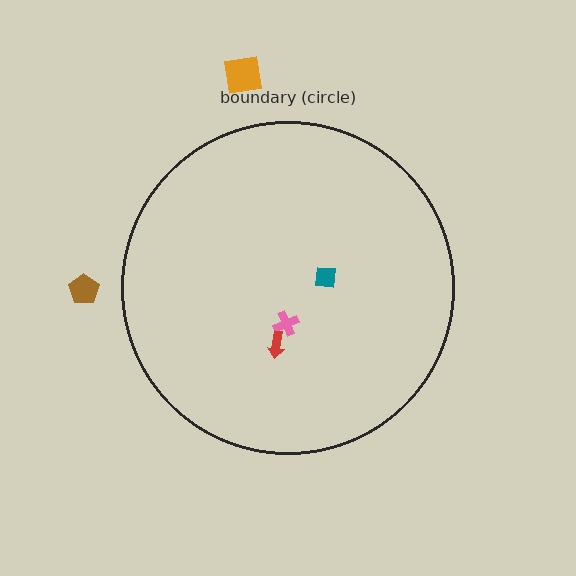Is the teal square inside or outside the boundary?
Inside.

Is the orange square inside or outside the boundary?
Outside.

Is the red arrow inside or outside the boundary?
Inside.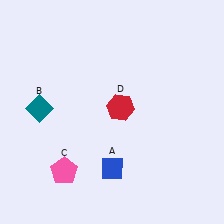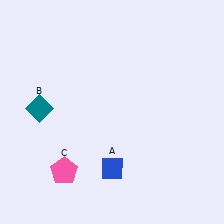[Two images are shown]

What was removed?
The red hexagon (D) was removed in Image 2.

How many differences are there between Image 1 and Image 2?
There is 1 difference between the two images.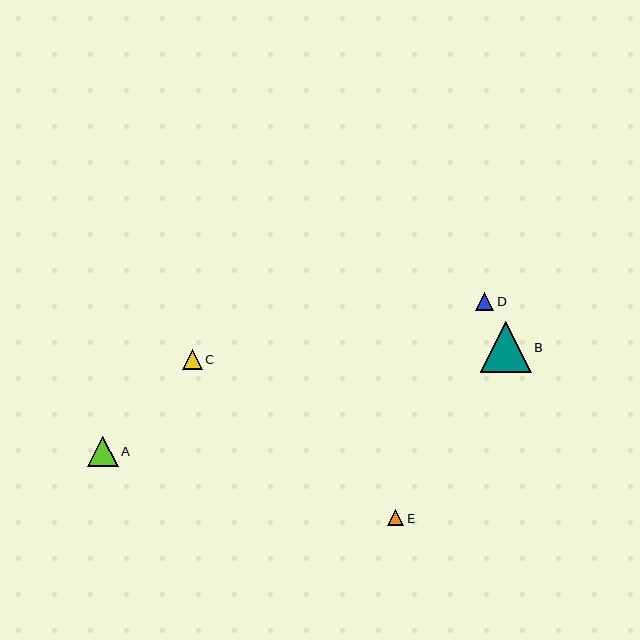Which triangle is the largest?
Triangle B is the largest with a size of approximately 51 pixels.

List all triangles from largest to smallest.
From largest to smallest: B, A, C, D, E.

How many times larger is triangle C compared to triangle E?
Triangle C is approximately 1.2 times the size of triangle E.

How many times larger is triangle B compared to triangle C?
Triangle B is approximately 2.6 times the size of triangle C.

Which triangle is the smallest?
Triangle E is the smallest with a size of approximately 16 pixels.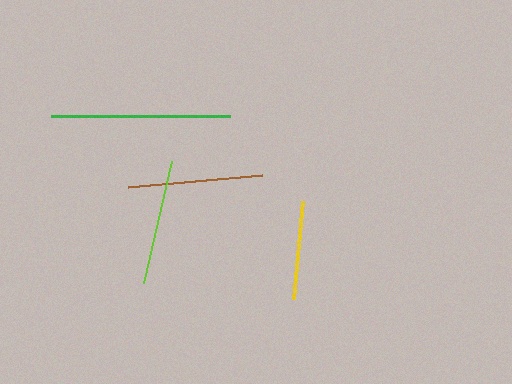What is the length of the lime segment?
The lime segment is approximately 126 pixels long.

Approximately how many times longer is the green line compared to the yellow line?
The green line is approximately 1.8 times the length of the yellow line.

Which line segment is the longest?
The green line is the longest at approximately 179 pixels.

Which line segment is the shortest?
The yellow line is the shortest at approximately 99 pixels.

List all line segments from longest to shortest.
From longest to shortest: green, brown, lime, yellow.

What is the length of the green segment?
The green segment is approximately 179 pixels long.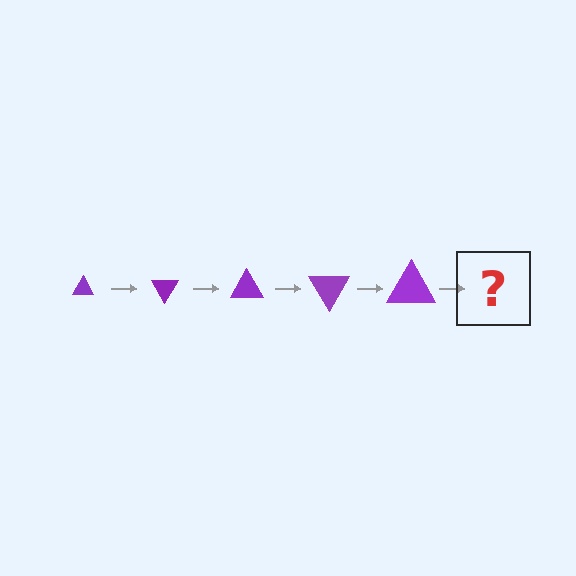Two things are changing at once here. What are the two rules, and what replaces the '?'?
The two rules are that the triangle grows larger each step and it rotates 60 degrees each step. The '?' should be a triangle, larger than the previous one and rotated 300 degrees from the start.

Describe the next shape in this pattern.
It should be a triangle, larger than the previous one and rotated 300 degrees from the start.